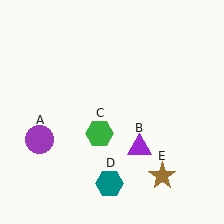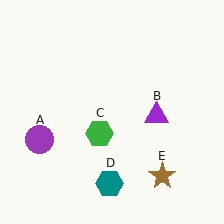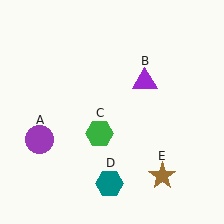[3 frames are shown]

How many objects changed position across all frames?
1 object changed position: purple triangle (object B).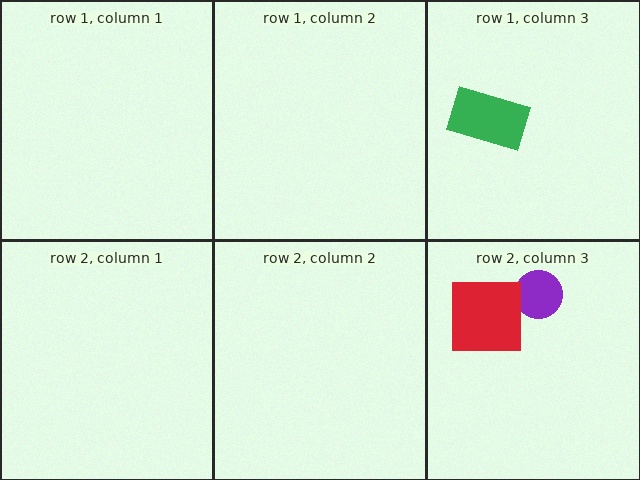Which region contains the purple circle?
The row 2, column 3 region.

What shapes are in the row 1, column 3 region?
The green rectangle.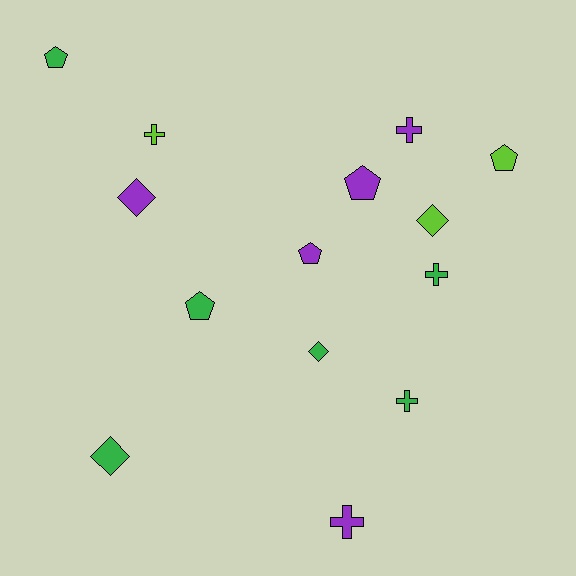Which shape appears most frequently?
Pentagon, with 5 objects.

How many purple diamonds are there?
There is 1 purple diamond.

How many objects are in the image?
There are 14 objects.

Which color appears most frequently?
Green, with 6 objects.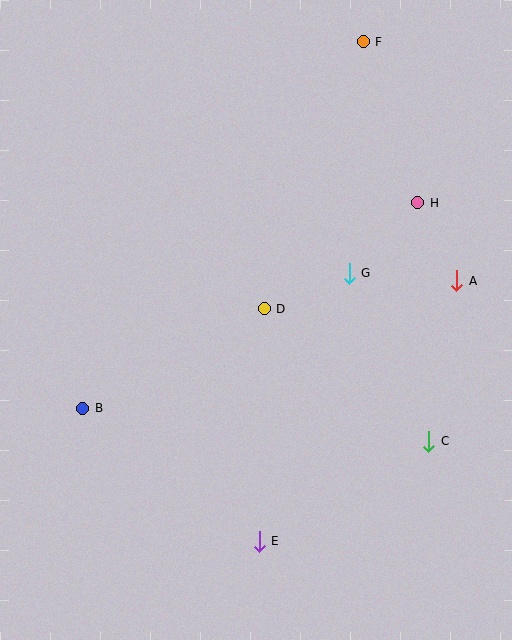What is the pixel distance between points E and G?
The distance between E and G is 283 pixels.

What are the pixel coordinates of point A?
Point A is at (457, 281).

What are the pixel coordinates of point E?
Point E is at (259, 541).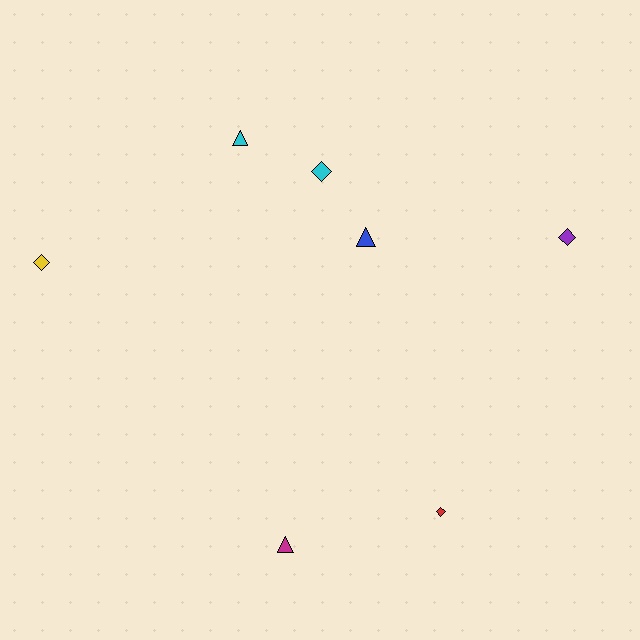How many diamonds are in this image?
There are 4 diamonds.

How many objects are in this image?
There are 7 objects.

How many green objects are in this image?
There are no green objects.